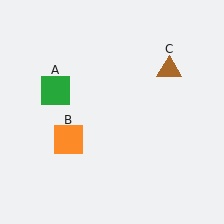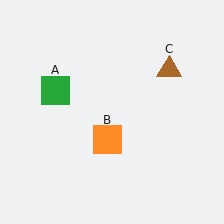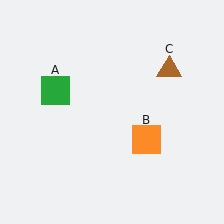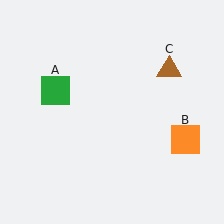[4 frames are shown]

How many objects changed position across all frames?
1 object changed position: orange square (object B).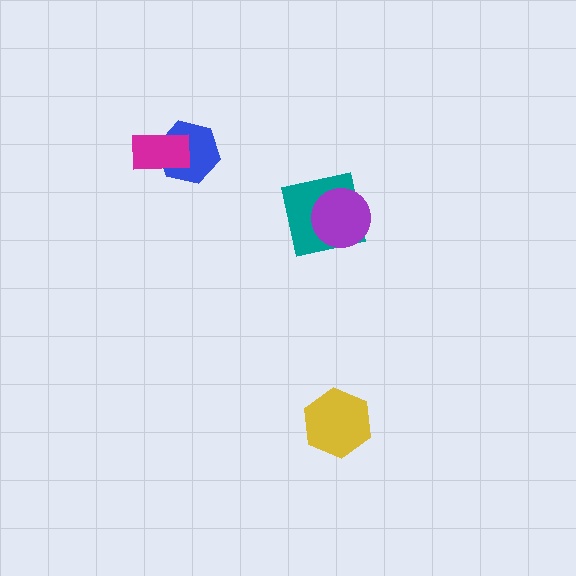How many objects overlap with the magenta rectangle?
1 object overlaps with the magenta rectangle.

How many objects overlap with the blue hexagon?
1 object overlaps with the blue hexagon.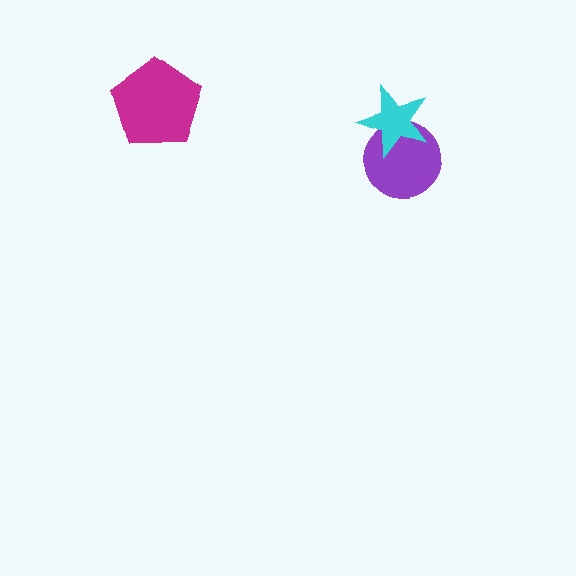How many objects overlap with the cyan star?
1 object overlaps with the cyan star.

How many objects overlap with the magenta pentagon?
0 objects overlap with the magenta pentagon.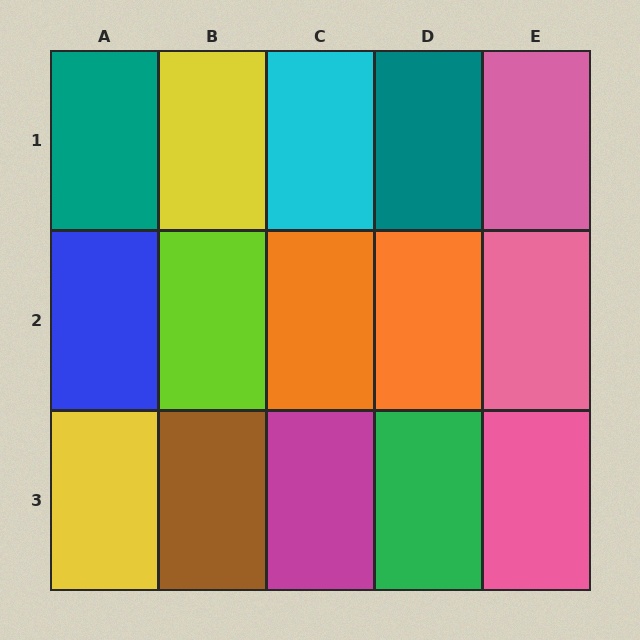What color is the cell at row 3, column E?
Pink.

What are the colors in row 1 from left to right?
Teal, yellow, cyan, teal, pink.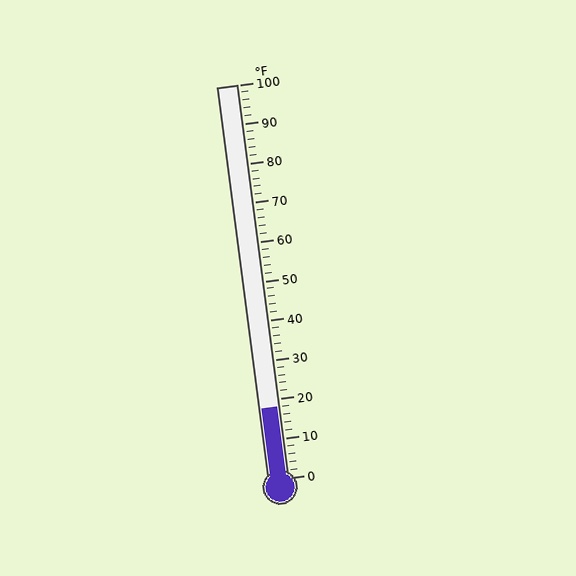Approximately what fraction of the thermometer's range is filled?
The thermometer is filled to approximately 20% of its range.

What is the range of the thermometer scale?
The thermometer scale ranges from 0°F to 100°F.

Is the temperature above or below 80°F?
The temperature is below 80°F.